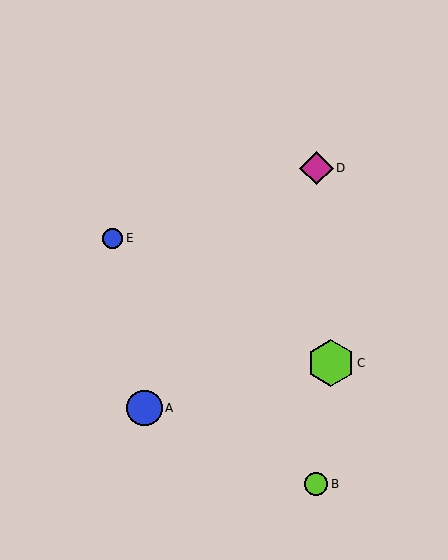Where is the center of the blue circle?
The center of the blue circle is at (113, 238).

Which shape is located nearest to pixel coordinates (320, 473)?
The lime circle (labeled B) at (316, 484) is nearest to that location.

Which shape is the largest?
The lime hexagon (labeled C) is the largest.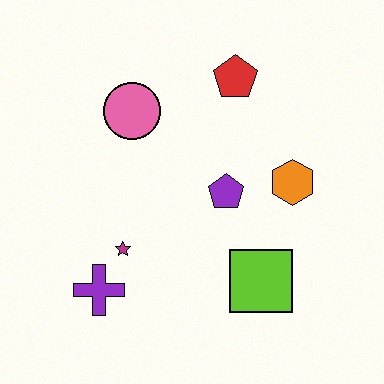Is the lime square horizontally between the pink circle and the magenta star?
No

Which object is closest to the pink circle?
The red pentagon is closest to the pink circle.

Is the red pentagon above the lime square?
Yes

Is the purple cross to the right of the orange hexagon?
No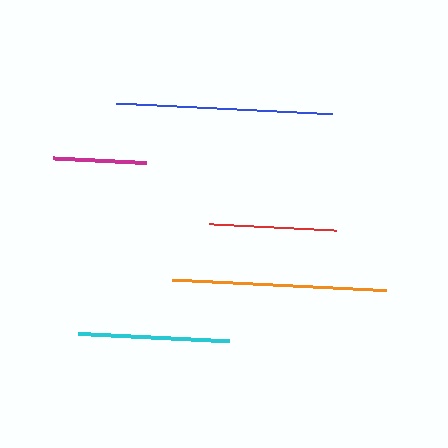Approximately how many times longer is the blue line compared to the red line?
The blue line is approximately 1.7 times the length of the red line.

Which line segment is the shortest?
The magenta line is the shortest at approximately 92 pixels.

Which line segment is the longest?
The blue line is the longest at approximately 217 pixels.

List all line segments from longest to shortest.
From longest to shortest: blue, orange, cyan, red, magenta.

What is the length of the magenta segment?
The magenta segment is approximately 92 pixels long.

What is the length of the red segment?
The red segment is approximately 127 pixels long.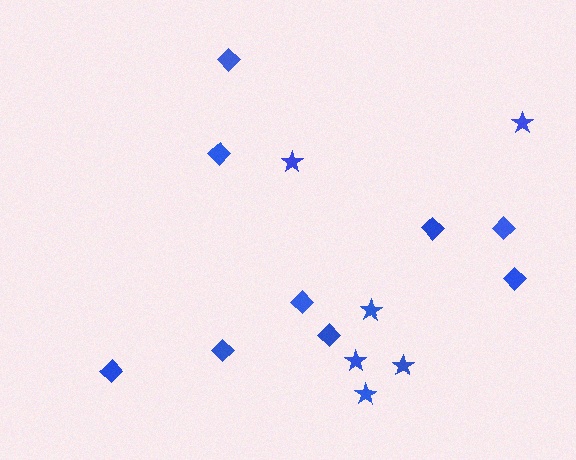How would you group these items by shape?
There are 2 groups: one group of diamonds (9) and one group of stars (6).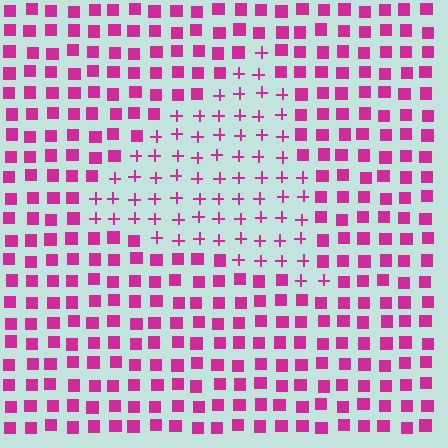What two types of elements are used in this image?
The image uses plus signs inside the triangle region and squares outside it.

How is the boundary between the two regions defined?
The boundary is defined by a change in element shape: plus signs inside vs. squares outside. All elements share the same color and spacing.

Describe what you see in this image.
The image is filled with small magenta elements arranged in a uniform grid. A triangle-shaped region contains plus signs, while the surrounding area contains squares. The boundary is defined purely by the change in element shape.